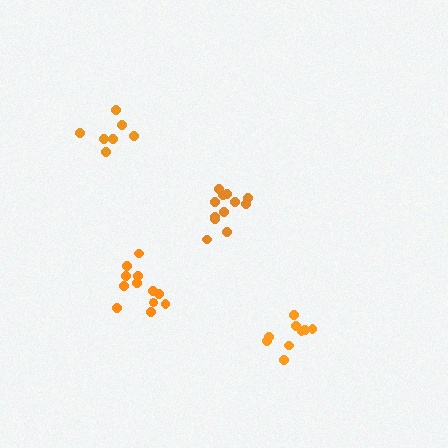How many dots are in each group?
Group 1: 9 dots, Group 2: 12 dots, Group 3: 7 dots, Group 4: 12 dots (40 total).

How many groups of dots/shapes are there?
There are 4 groups.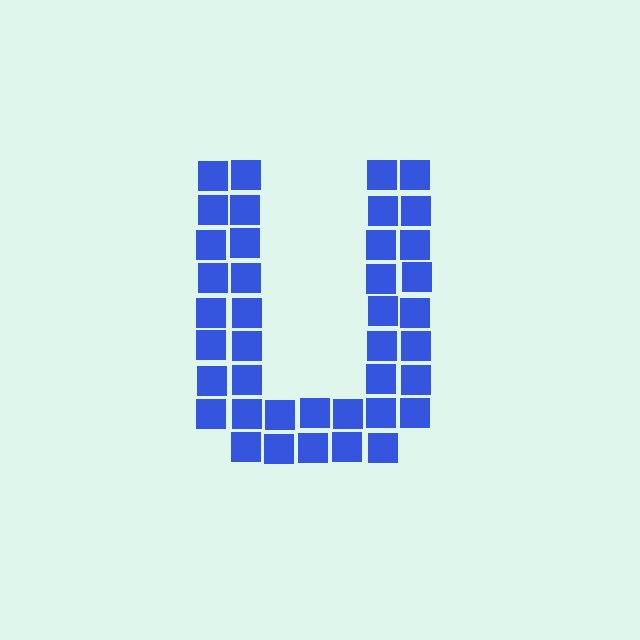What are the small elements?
The small elements are squares.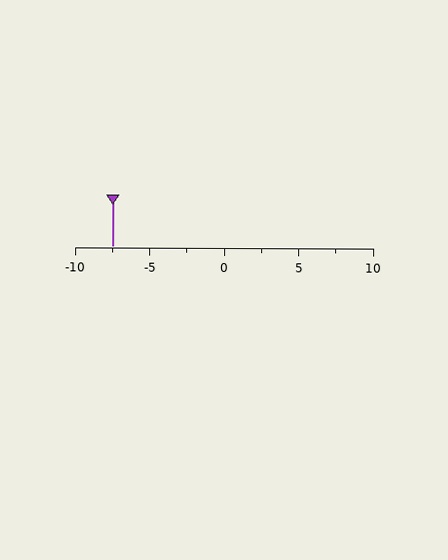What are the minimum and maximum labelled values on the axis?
The axis runs from -10 to 10.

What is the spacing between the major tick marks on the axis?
The major ticks are spaced 5 apart.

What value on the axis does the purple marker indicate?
The marker indicates approximately -7.5.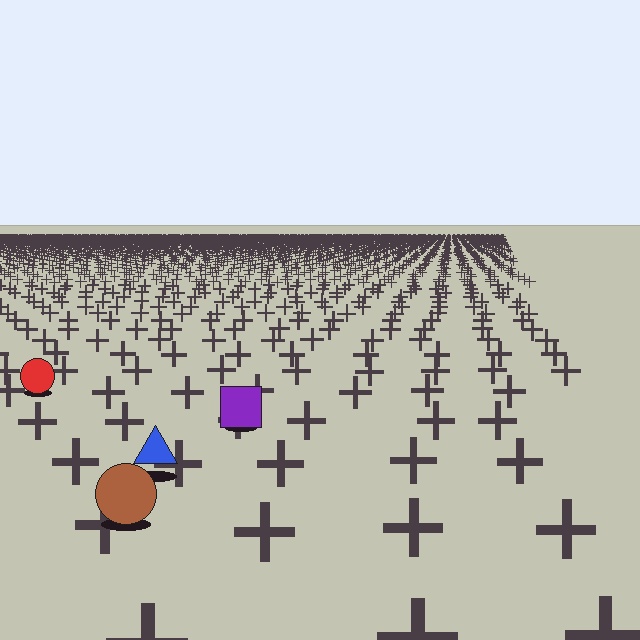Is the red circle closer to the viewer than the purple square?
No. The purple square is closer — you can tell from the texture gradient: the ground texture is coarser near it.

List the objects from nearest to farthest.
From nearest to farthest: the brown circle, the blue triangle, the purple square, the red circle.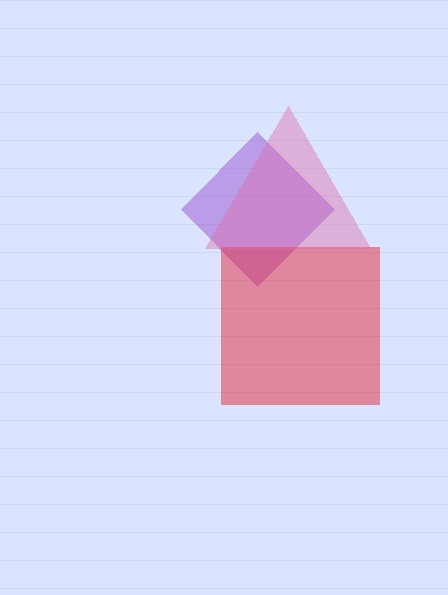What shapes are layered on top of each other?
The layered shapes are: a purple diamond, a red square, a pink triangle.